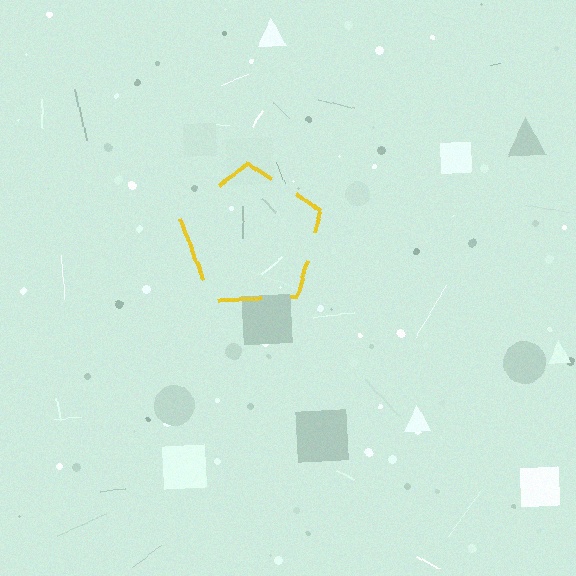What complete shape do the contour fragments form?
The contour fragments form a pentagon.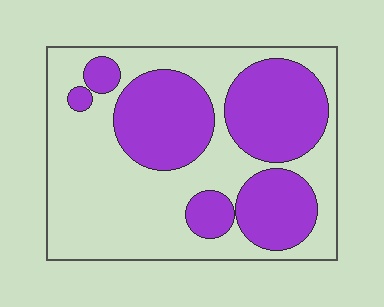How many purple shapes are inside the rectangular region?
6.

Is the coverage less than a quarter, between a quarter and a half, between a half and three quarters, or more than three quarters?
Between a quarter and a half.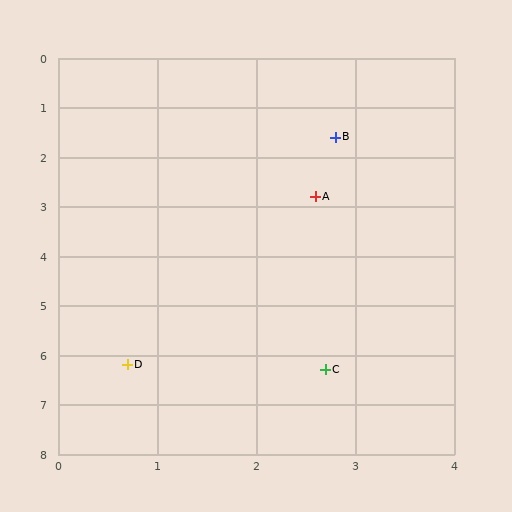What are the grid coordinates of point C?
Point C is at approximately (2.7, 6.3).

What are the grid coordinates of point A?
Point A is at approximately (2.6, 2.8).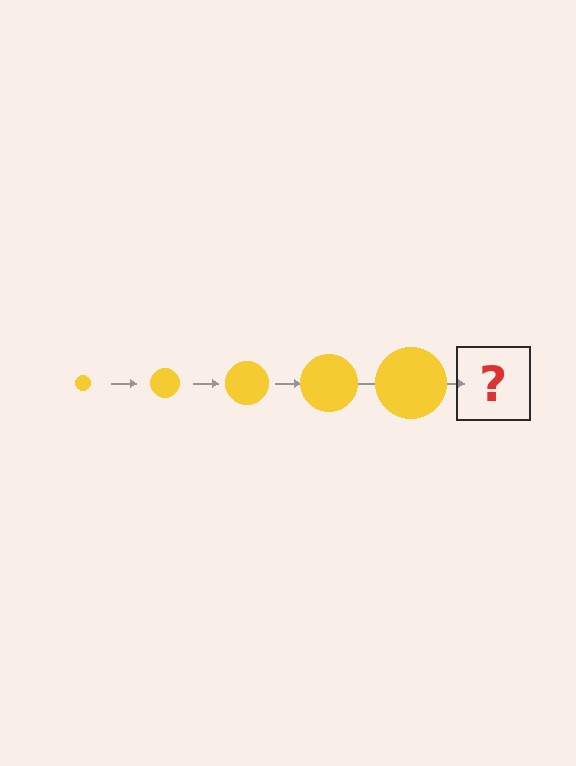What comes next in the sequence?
The next element should be a yellow circle, larger than the previous one.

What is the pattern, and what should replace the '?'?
The pattern is that the circle gets progressively larger each step. The '?' should be a yellow circle, larger than the previous one.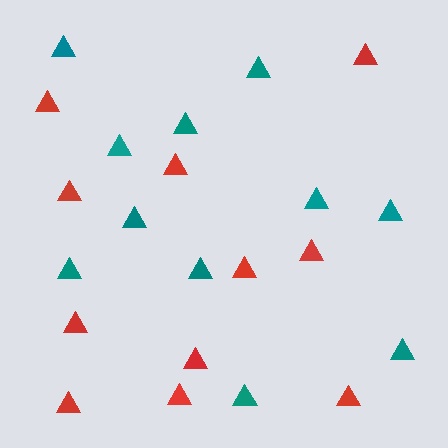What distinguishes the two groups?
There are 2 groups: one group of red triangles (11) and one group of teal triangles (11).